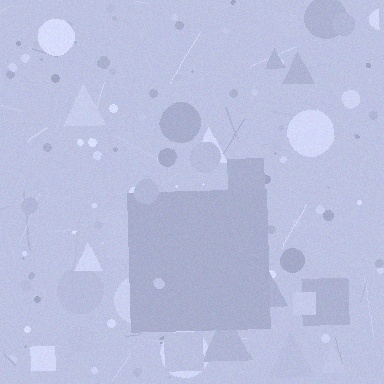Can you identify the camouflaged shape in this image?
The camouflaged shape is a square.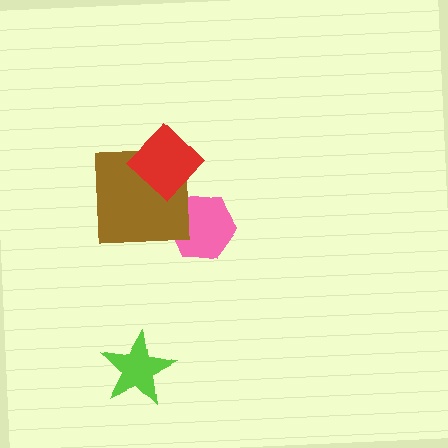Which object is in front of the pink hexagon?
The brown square is in front of the pink hexagon.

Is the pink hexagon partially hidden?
Yes, it is partially covered by another shape.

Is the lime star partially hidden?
No, no other shape covers it.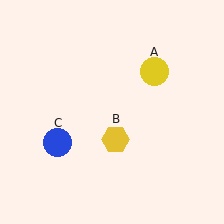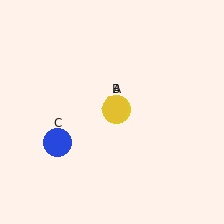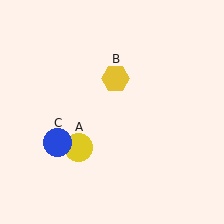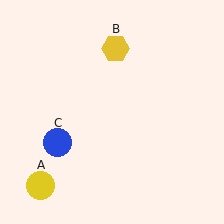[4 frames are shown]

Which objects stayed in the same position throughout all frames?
Blue circle (object C) remained stationary.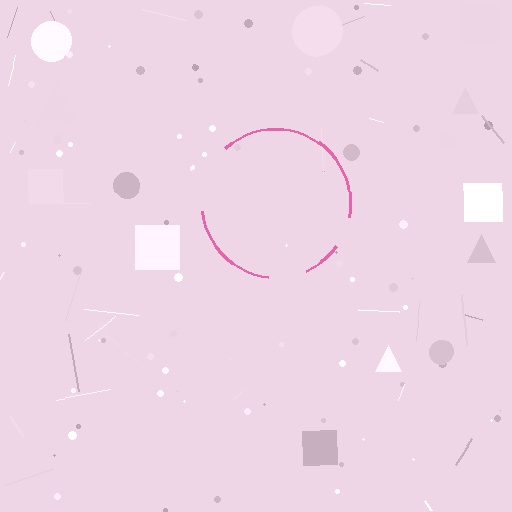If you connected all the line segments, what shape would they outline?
They would outline a circle.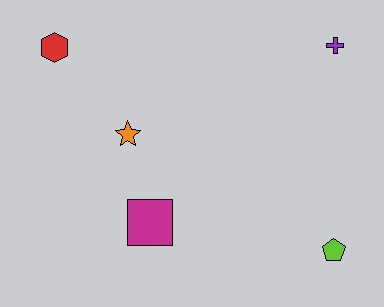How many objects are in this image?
There are 5 objects.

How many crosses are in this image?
There is 1 cross.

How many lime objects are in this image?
There is 1 lime object.